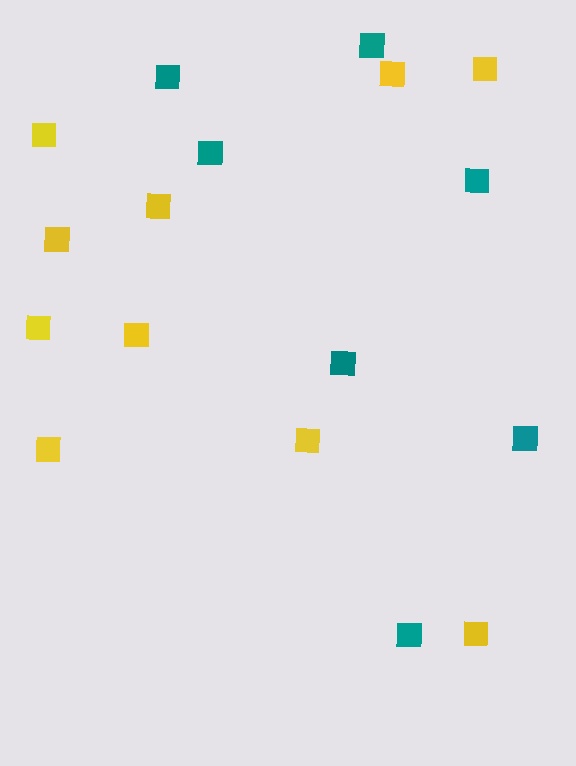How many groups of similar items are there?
There are 2 groups: one group of teal squares (7) and one group of yellow squares (10).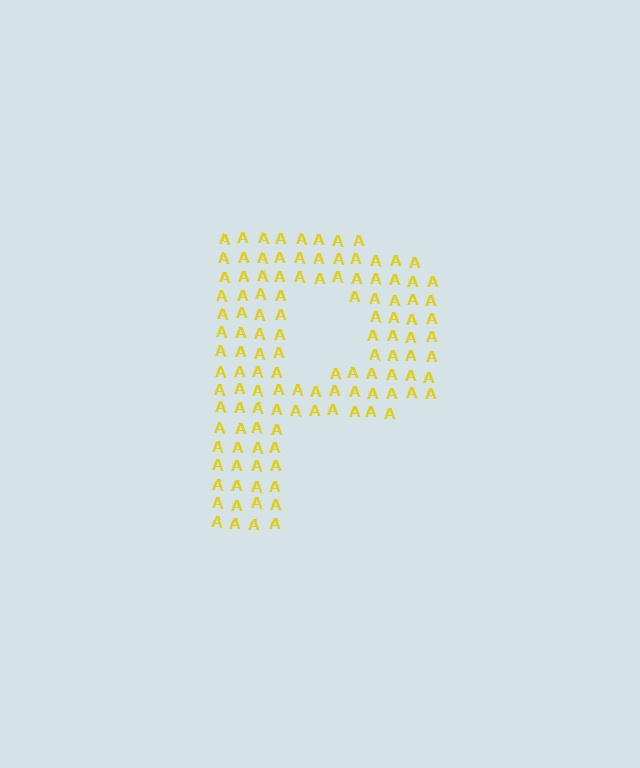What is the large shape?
The large shape is the letter P.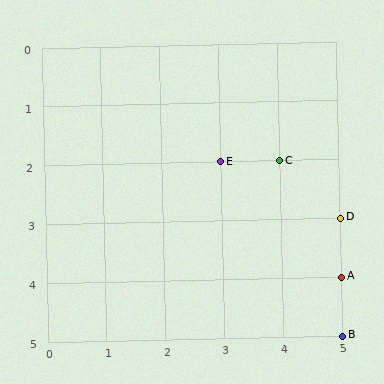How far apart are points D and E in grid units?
Points D and E are 2 columns and 1 row apart (about 2.2 grid units diagonally).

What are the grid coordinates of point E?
Point E is at grid coordinates (3, 2).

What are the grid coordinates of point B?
Point B is at grid coordinates (5, 5).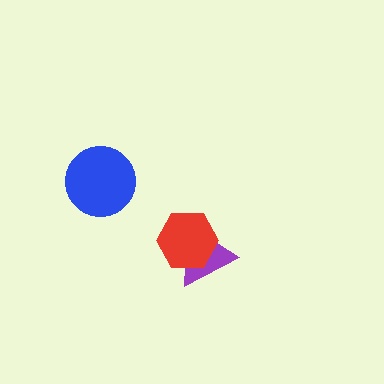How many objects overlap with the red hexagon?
1 object overlaps with the red hexagon.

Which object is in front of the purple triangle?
The red hexagon is in front of the purple triangle.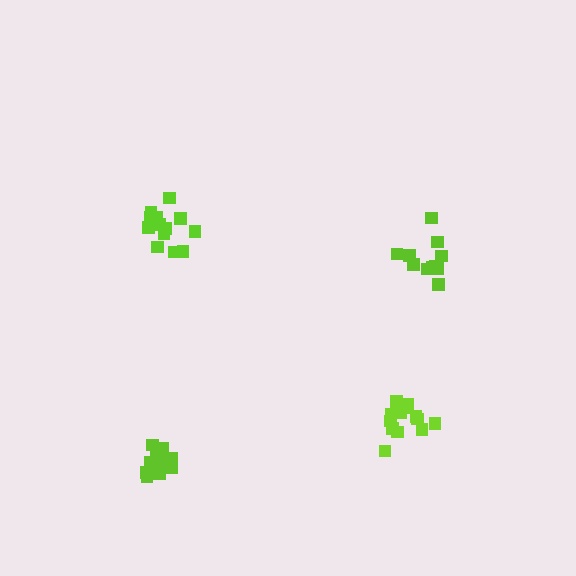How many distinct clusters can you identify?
There are 4 distinct clusters.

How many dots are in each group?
Group 1: 13 dots, Group 2: 13 dots, Group 3: 15 dots, Group 4: 11 dots (52 total).